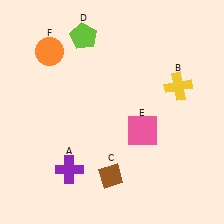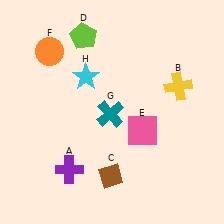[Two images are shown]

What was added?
A teal cross (G), a cyan star (H) were added in Image 2.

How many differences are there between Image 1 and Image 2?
There are 2 differences between the two images.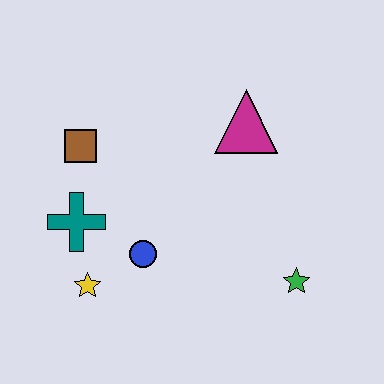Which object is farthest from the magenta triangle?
The yellow star is farthest from the magenta triangle.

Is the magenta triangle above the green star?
Yes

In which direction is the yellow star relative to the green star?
The yellow star is to the left of the green star.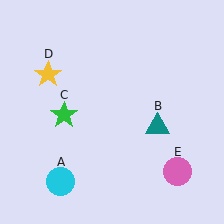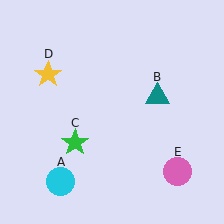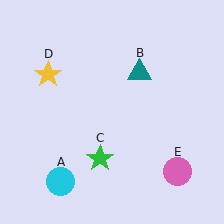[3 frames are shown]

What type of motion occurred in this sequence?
The teal triangle (object B), green star (object C) rotated counterclockwise around the center of the scene.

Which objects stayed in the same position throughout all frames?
Cyan circle (object A) and yellow star (object D) and pink circle (object E) remained stationary.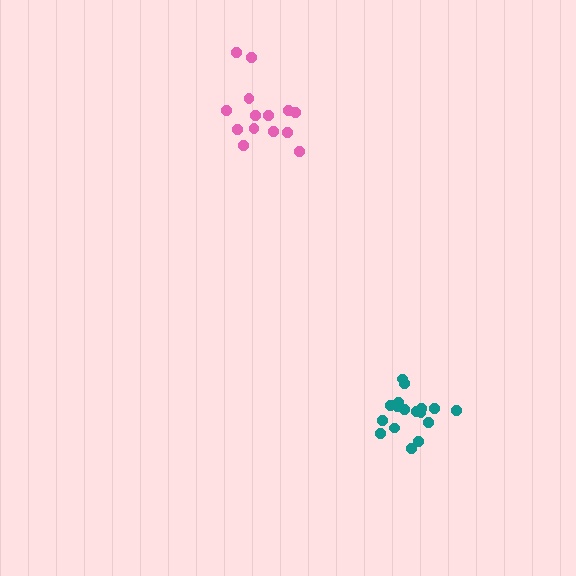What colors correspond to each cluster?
The clusters are colored: teal, pink.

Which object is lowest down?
The teal cluster is bottommost.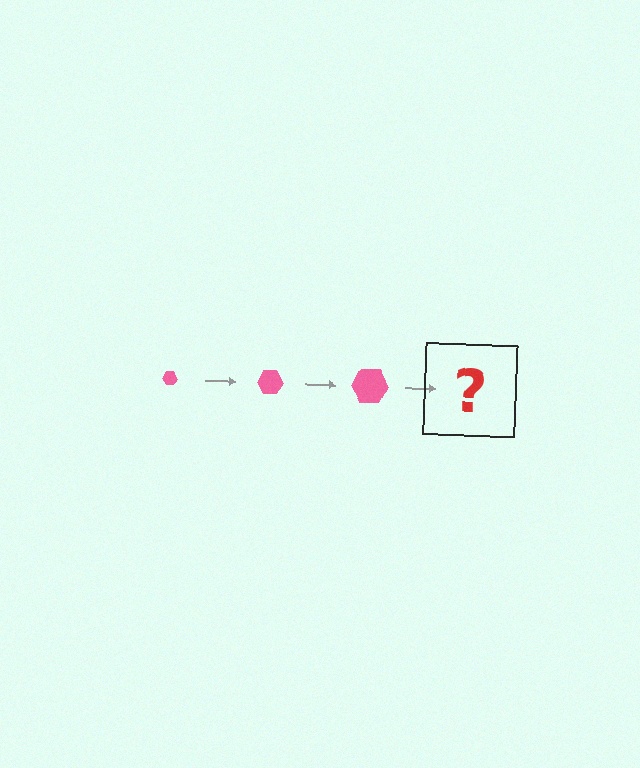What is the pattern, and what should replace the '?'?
The pattern is that the hexagon gets progressively larger each step. The '?' should be a pink hexagon, larger than the previous one.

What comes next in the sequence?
The next element should be a pink hexagon, larger than the previous one.